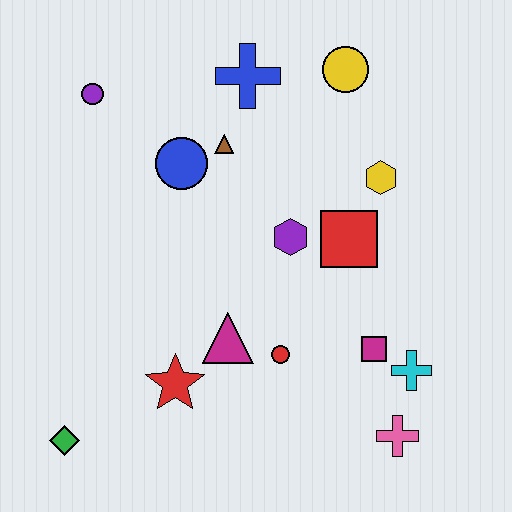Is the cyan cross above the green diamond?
Yes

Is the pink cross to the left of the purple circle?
No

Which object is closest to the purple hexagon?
The red square is closest to the purple hexagon.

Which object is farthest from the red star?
The yellow circle is farthest from the red star.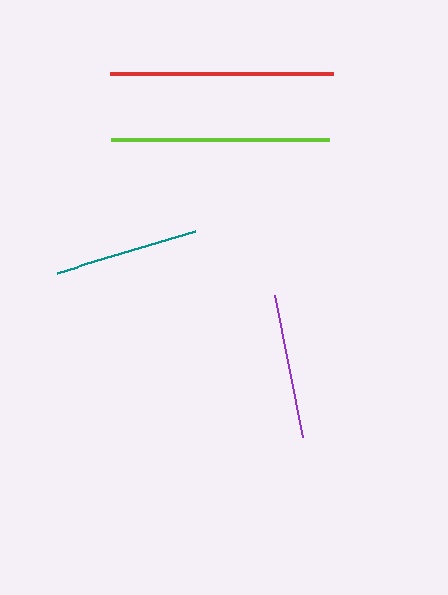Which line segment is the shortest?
The teal line is the shortest at approximately 144 pixels.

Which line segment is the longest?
The red line is the longest at approximately 223 pixels.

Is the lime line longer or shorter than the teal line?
The lime line is longer than the teal line.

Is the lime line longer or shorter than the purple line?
The lime line is longer than the purple line.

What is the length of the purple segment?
The purple segment is approximately 145 pixels long.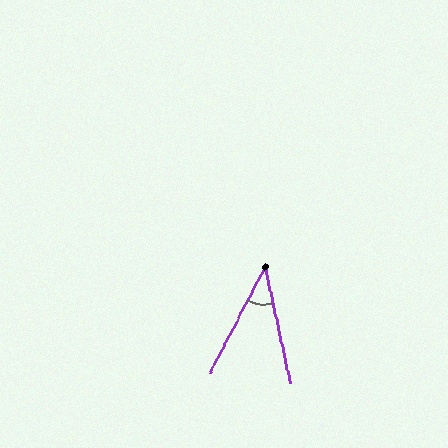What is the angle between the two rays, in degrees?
Approximately 40 degrees.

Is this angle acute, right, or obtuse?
It is acute.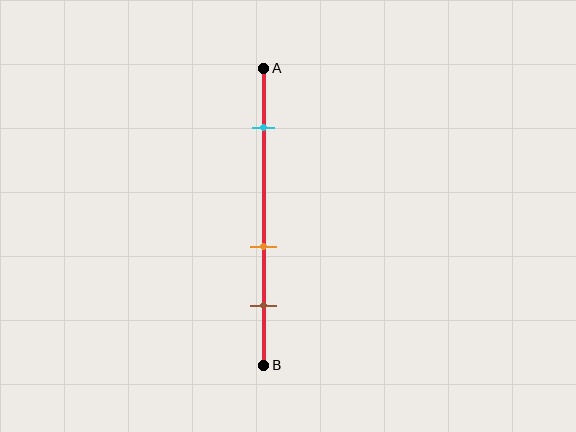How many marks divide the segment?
There are 3 marks dividing the segment.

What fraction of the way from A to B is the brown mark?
The brown mark is approximately 80% (0.8) of the way from A to B.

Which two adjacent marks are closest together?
The orange and brown marks are the closest adjacent pair.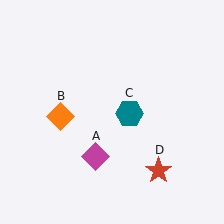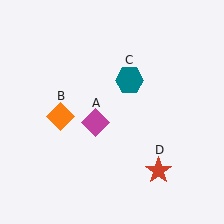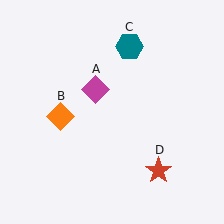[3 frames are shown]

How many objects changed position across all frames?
2 objects changed position: magenta diamond (object A), teal hexagon (object C).